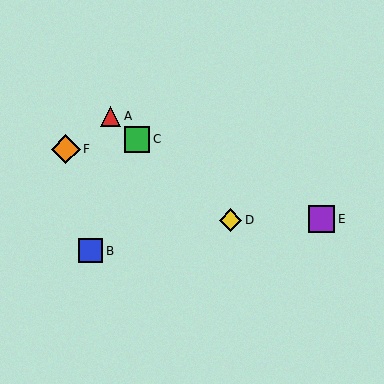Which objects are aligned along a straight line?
Objects A, C, D are aligned along a straight line.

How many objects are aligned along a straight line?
3 objects (A, C, D) are aligned along a straight line.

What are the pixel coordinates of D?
Object D is at (231, 220).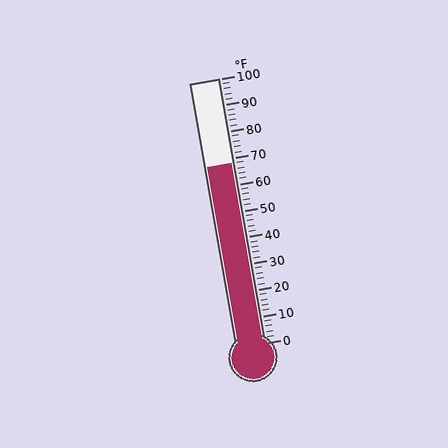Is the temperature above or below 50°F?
The temperature is above 50°F.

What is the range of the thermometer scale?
The thermometer scale ranges from 0°F to 100°F.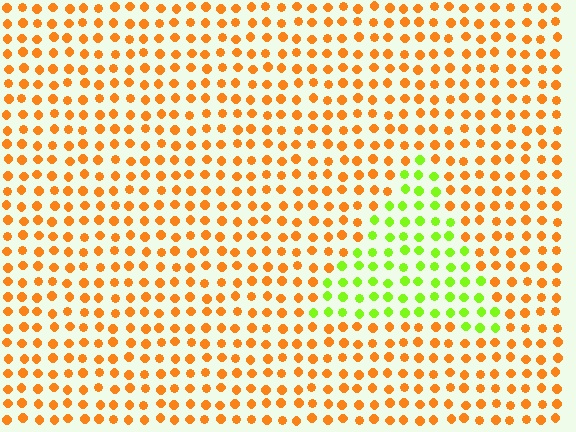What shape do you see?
I see a triangle.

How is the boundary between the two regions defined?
The boundary is defined purely by a slight shift in hue (about 65 degrees). Spacing, size, and orientation are identical on both sides.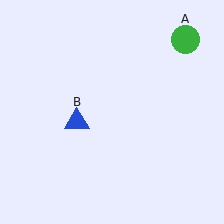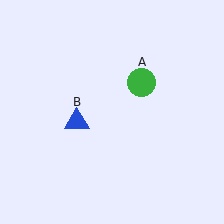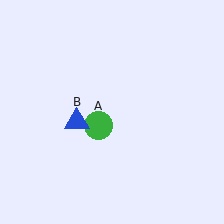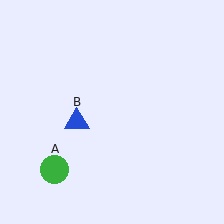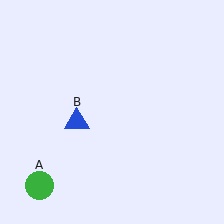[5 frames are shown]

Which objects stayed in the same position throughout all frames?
Blue triangle (object B) remained stationary.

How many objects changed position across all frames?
1 object changed position: green circle (object A).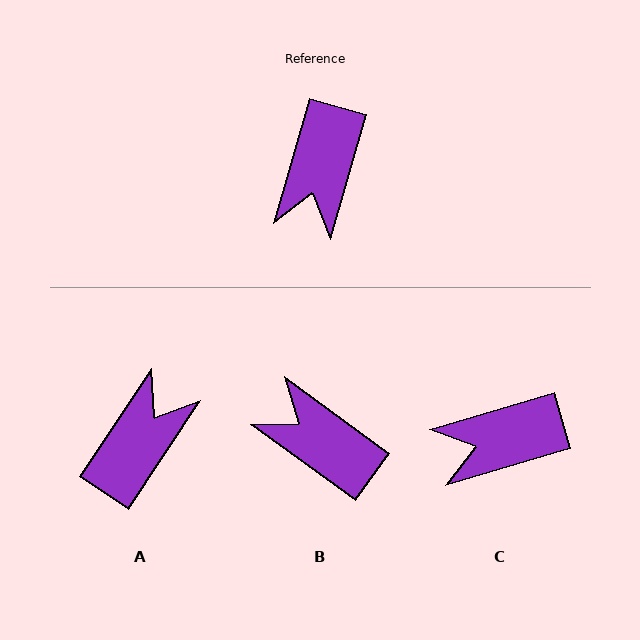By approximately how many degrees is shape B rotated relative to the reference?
Approximately 110 degrees clockwise.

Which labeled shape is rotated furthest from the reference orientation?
A, about 162 degrees away.